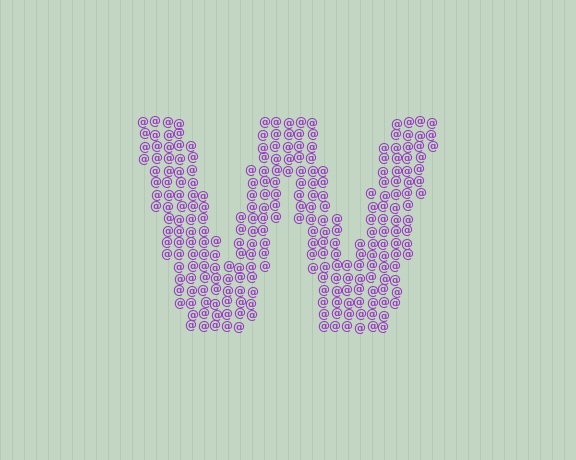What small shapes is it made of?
It is made of small at signs.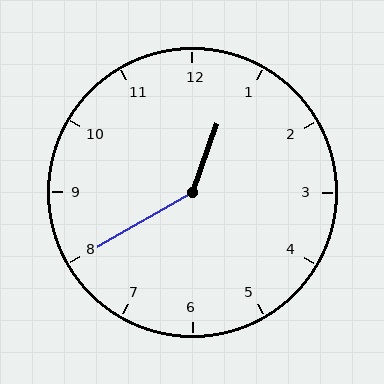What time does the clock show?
12:40.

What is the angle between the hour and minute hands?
Approximately 140 degrees.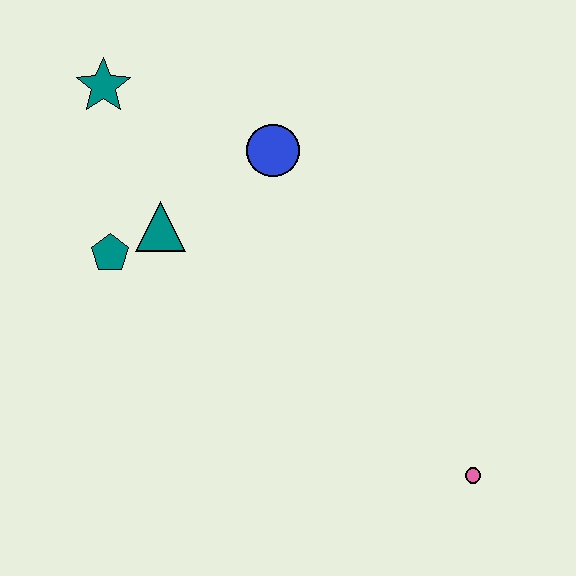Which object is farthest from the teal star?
The pink circle is farthest from the teal star.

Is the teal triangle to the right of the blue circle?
No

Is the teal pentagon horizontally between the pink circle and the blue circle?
No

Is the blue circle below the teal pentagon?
No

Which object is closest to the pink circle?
The blue circle is closest to the pink circle.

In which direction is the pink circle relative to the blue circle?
The pink circle is below the blue circle.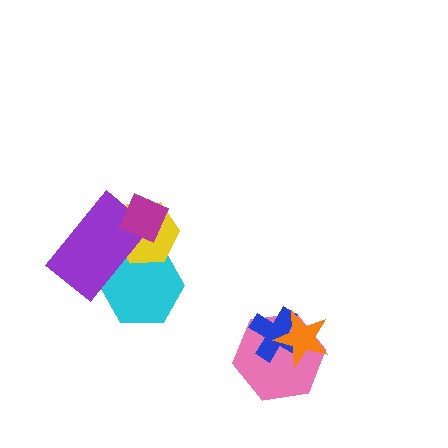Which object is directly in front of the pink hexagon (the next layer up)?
The blue cross is directly in front of the pink hexagon.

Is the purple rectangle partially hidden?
Yes, it is partially covered by another shape.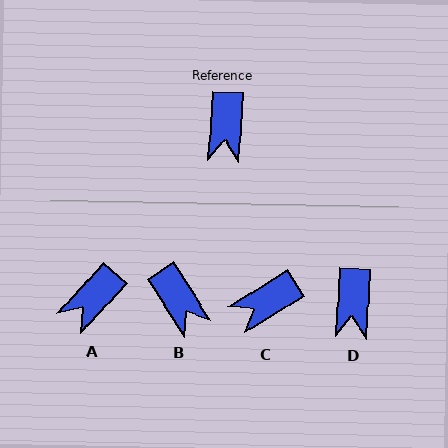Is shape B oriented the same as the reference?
No, it is off by about 37 degrees.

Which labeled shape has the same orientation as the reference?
D.